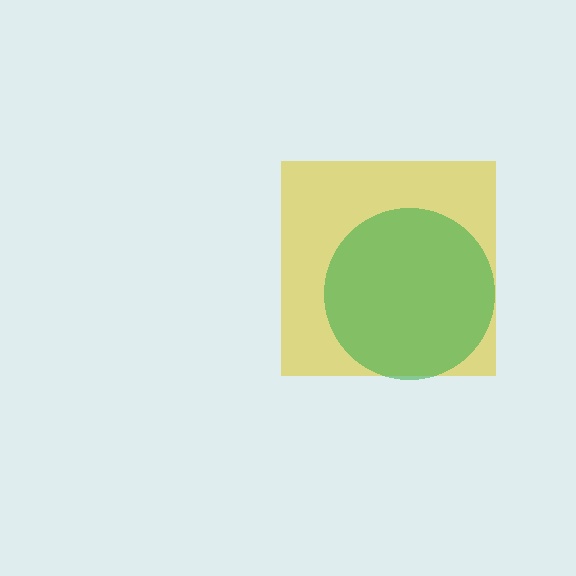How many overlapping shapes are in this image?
There are 2 overlapping shapes in the image.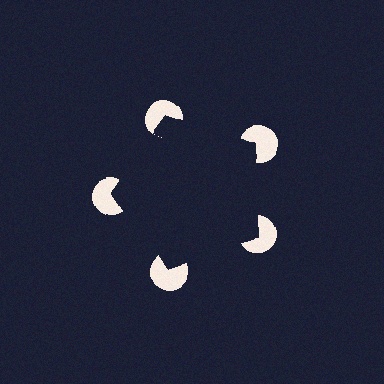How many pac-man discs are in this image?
There are 5 — one at each vertex of the illusory pentagon.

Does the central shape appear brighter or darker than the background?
It typically appears slightly darker than the background, even though no actual brightness change is drawn.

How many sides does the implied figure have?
5 sides.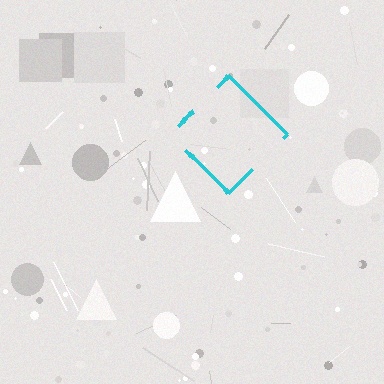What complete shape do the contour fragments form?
The contour fragments form a diamond.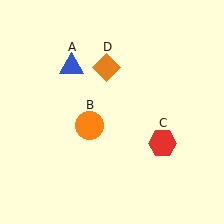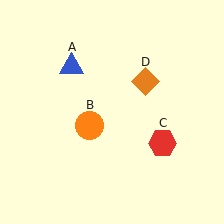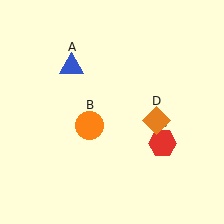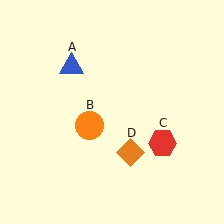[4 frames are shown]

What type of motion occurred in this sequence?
The orange diamond (object D) rotated clockwise around the center of the scene.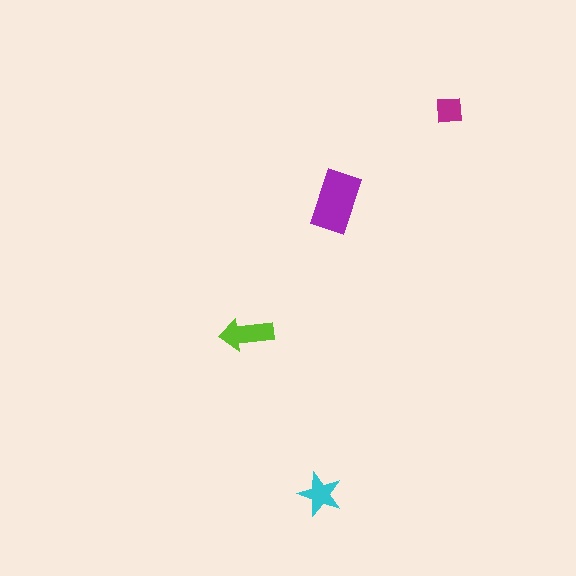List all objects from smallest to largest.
The magenta square, the cyan star, the lime arrow, the purple rectangle.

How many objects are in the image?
There are 4 objects in the image.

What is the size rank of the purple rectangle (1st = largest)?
1st.